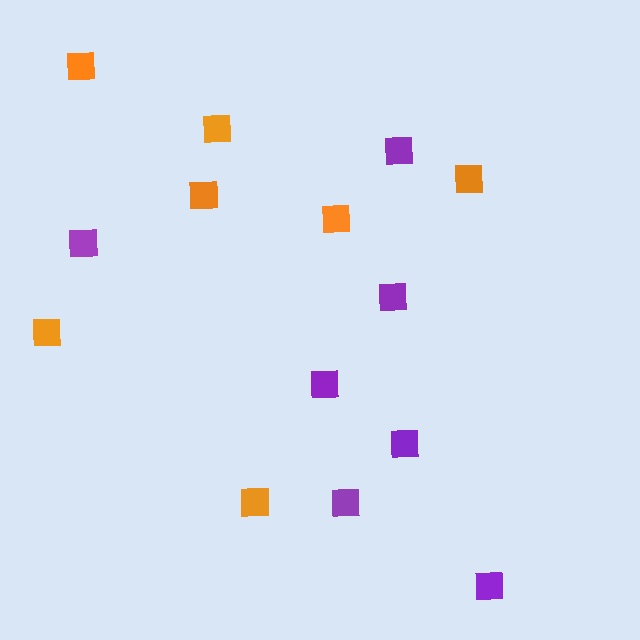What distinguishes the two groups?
There are 2 groups: one group of orange squares (7) and one group of purple squares (7).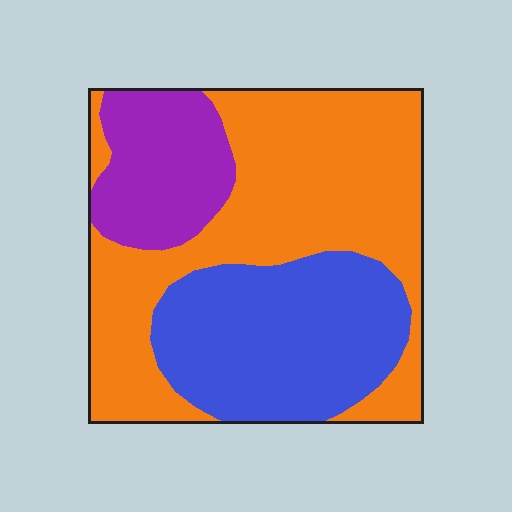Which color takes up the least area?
Purple, at roughly 15%.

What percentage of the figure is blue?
Blue takes up about one third (1/3) of the figure.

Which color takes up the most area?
Orange, at roughly 50%.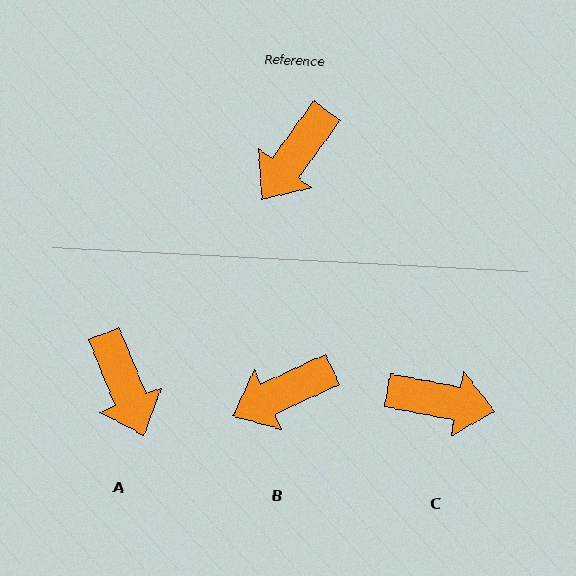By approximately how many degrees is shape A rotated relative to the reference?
Approximately 58 degrees counter-clockwise.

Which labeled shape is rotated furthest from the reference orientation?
C, about 115 degrees away.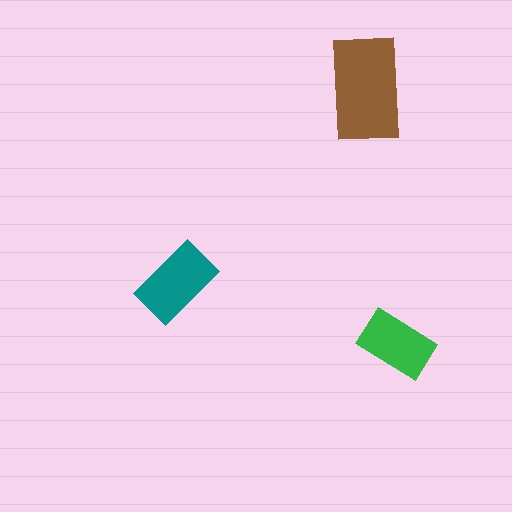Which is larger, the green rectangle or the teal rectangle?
The teal one.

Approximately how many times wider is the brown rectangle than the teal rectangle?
About 1.5 times wider.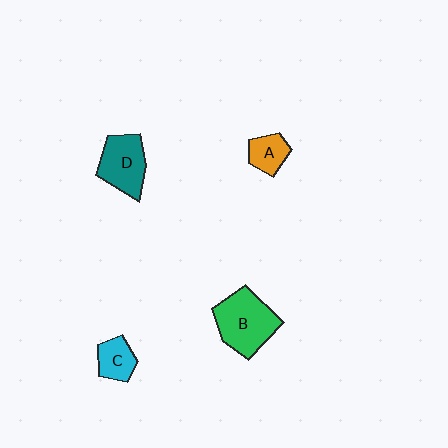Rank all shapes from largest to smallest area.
From largest to smallest: B (green), D (teal), C (cyan), A (orange).